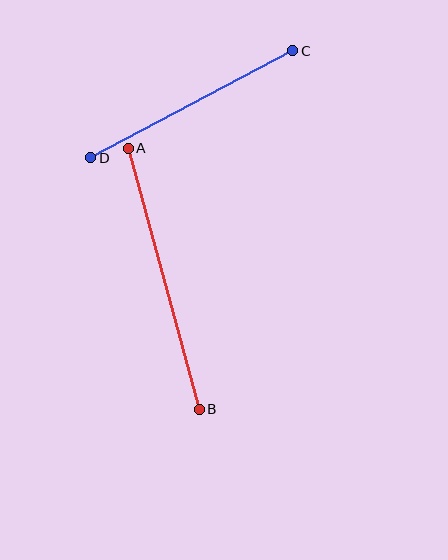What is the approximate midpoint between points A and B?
The midpoint is at approximately (164, 279) pixels.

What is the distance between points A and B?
The distance is approximately 271 pixels.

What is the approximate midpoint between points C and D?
The midpoint is at approximately (192, 104) pixels.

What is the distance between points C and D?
The distance is approximately 228 pixels.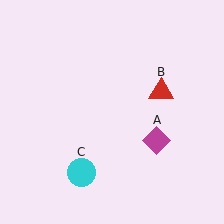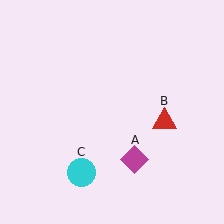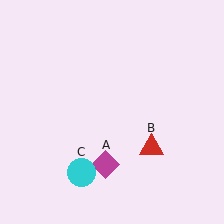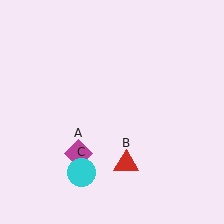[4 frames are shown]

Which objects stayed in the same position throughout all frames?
Cyan circle (object C) remained stationary.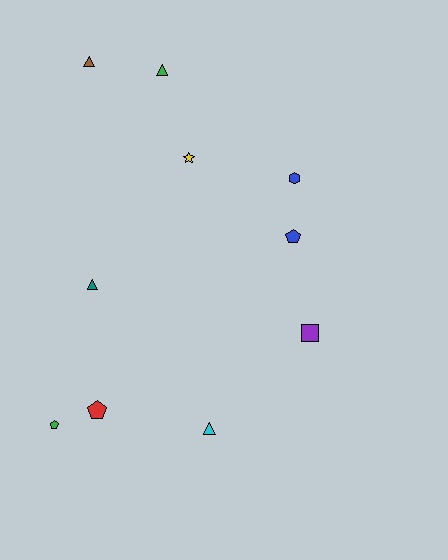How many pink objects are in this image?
There are no pink objects.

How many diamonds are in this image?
There are no diamonds.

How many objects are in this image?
There are 10 objects.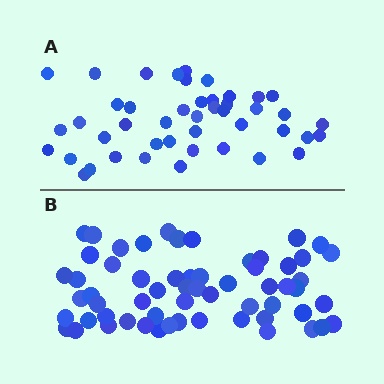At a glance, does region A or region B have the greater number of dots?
Region B (the bottom region) has more dots.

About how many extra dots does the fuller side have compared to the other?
Region B has approximately 15 more dots than region A.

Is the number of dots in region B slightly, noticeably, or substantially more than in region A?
Region B has noticeably more, but not dramatically so. The ratio is roughly 1.3 to 1.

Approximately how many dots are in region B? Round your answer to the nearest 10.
About 60 dots.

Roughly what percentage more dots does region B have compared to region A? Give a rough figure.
About 35% more.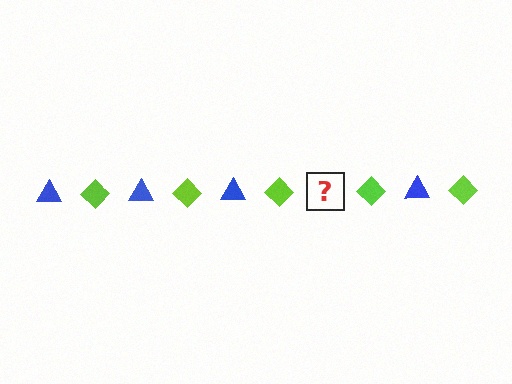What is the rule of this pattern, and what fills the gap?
The rule is that the pattern alternates between blue triangle and lime diamond. The gap should be filled with a blue triangle.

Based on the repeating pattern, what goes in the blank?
The blank should be a blue triangle.